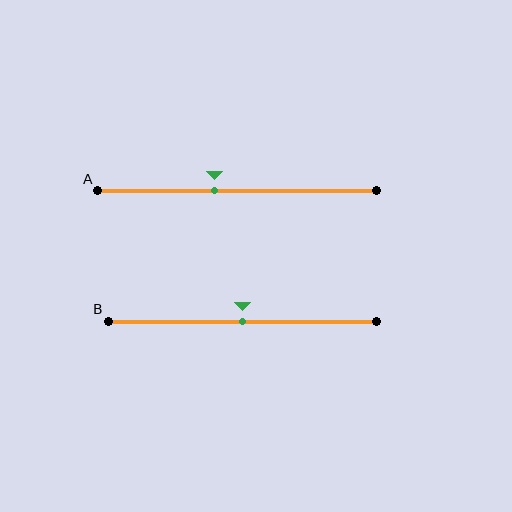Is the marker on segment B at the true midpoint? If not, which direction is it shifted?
Yes, the marker on segment B is at the true midpoint.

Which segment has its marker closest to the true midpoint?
Segment B has its marker closest to the true midpoint.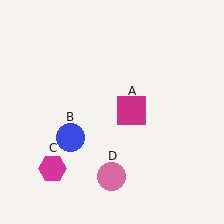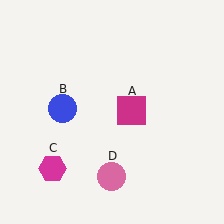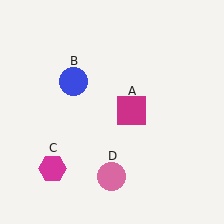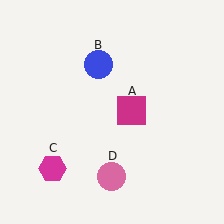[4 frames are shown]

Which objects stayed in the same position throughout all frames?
Magenta square (object A) and magenta hexagon (object C) and pink circle (object D) remained stationary.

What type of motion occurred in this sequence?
The blue circle (object B) rotated clockwise around the center of the scene.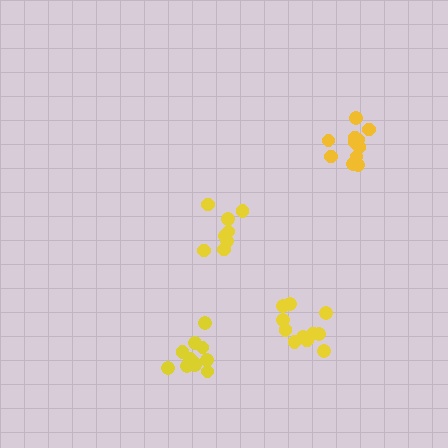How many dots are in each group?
Group 1: 8 dots, Group 2: 11 dots, Group 3: 11 dots, Group 4: 11 dots (41 total).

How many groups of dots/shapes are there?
There are 4 groups.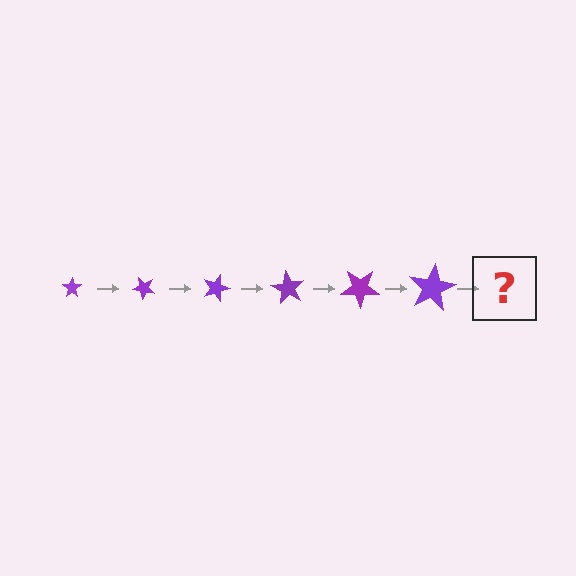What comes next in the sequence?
The next element should be a star, larger than the previous one and rotated 270 degrees from the start.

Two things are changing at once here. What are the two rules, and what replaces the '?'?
The two rules are that the star grows larger each step and it rotates 45 degrees each step. The '?' should be a star, larger than the previous one and rotated 270 degrees from the start.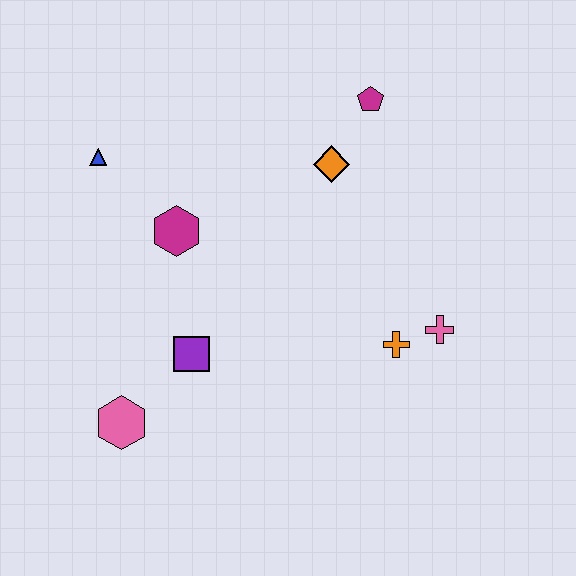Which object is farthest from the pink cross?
The blue triangle is farthest from the pink cross.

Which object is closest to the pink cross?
The orange cross is closest to the pink cross.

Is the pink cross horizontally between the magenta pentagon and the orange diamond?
No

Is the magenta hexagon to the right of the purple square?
No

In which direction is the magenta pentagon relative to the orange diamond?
The magenta pentagon is above the orange diamond.